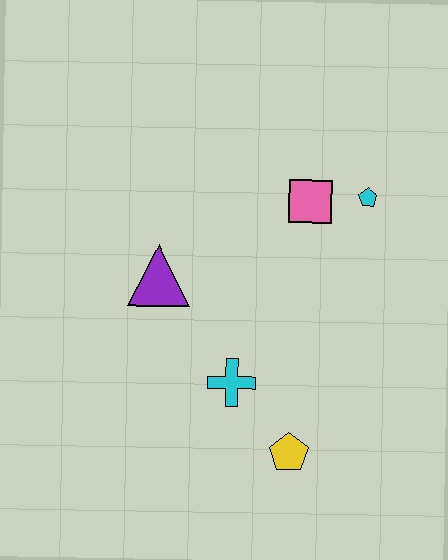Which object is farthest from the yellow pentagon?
The cyan pentagon is farthest from the yellow pentagon.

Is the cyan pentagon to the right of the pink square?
Yes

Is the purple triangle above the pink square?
No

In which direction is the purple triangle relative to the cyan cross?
The purple triangle is above the cyan cross.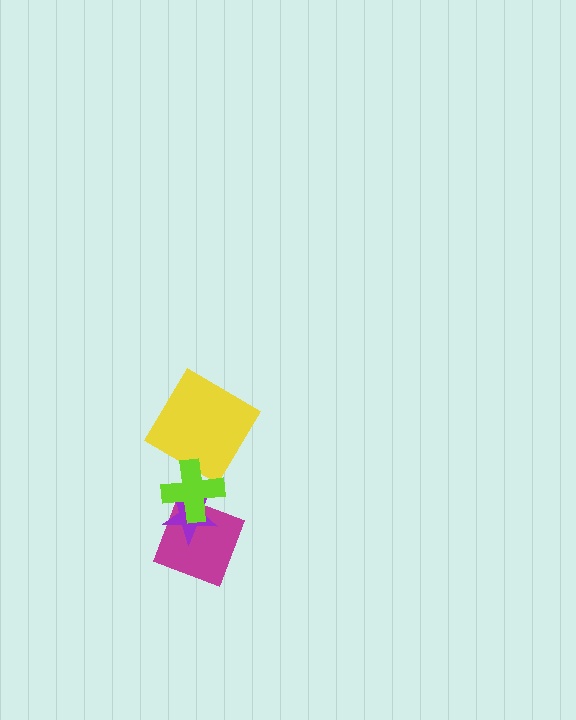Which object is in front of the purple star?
The lime cross is in front of the purple star.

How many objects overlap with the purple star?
2 objects overlap with the purple star.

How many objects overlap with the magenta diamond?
2 objects overlap with the magenta diamond.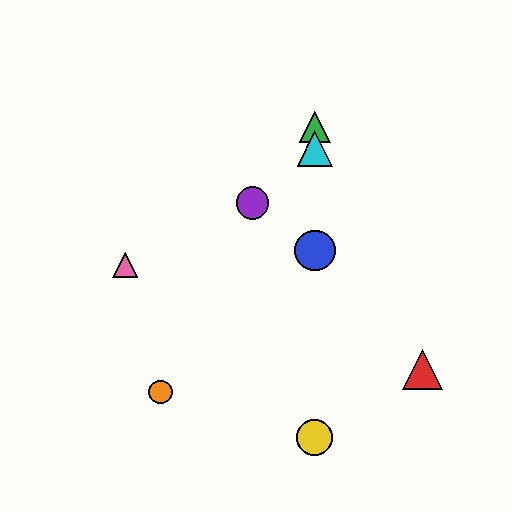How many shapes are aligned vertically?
4 shapes (the blue circle, the green triangle, the yellow circle, the cyan triangle) are aligned vertically.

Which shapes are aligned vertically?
The blue circle, the green triangle, the yellow circle, the cyan triangle are aligned vertically.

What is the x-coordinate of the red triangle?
The red triangle is at x≈423.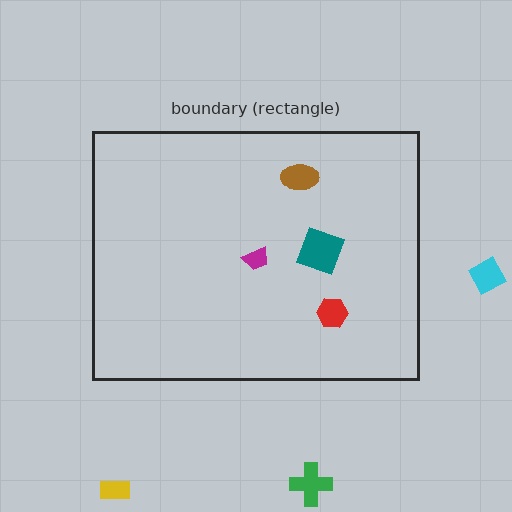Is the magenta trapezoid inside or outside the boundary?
Inside.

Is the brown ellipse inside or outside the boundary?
Inside.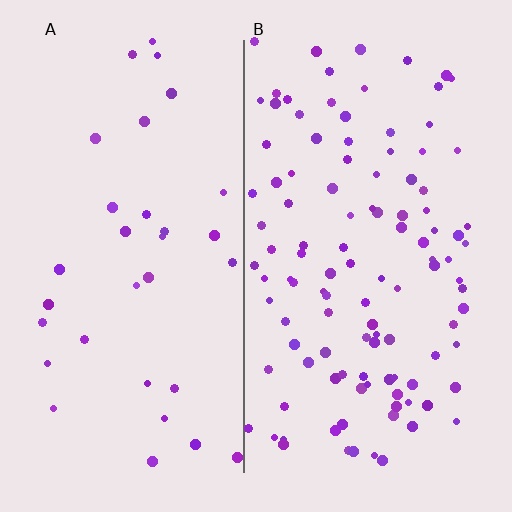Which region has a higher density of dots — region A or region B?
B (the right).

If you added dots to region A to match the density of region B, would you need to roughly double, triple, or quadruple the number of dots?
Approximately triple.